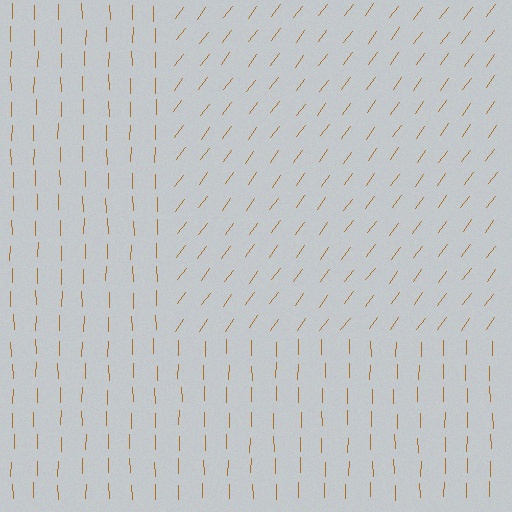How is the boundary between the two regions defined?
The boundary is defined purely by a change in line orientation (approximately 37 degrees difference). All lines are the same color and thickness.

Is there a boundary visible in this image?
Yes, there is a texture boundary formed by a change in line orientation.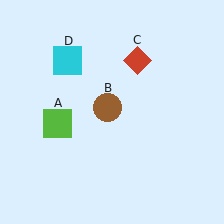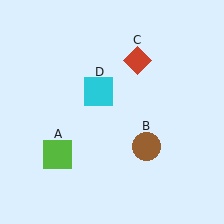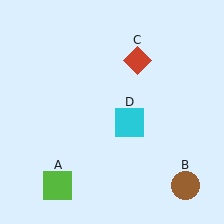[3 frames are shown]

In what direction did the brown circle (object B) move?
The brown circle (object B) moved down and to the right.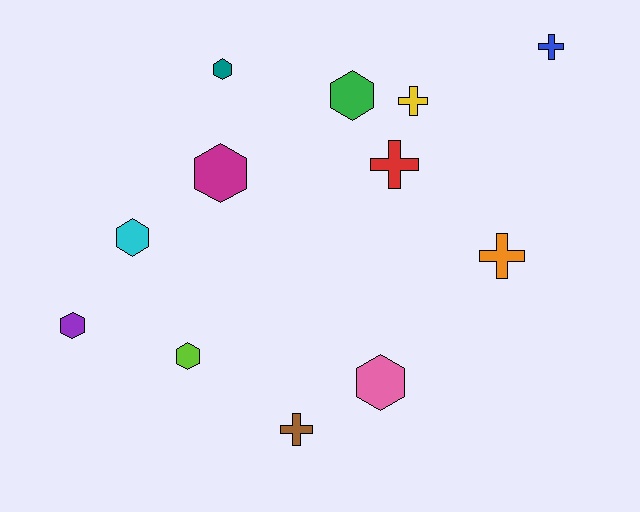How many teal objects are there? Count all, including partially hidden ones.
There is 1 teal object.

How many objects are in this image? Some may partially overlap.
There are 12 objects.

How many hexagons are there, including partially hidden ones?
There are 7 hexagons.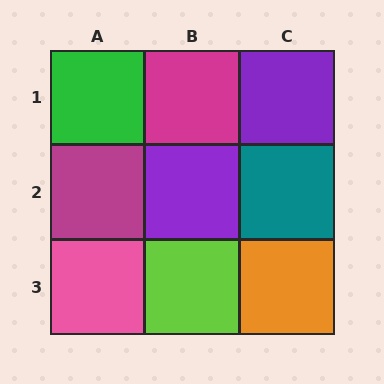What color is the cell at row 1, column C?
Purple.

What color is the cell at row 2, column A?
Magenta.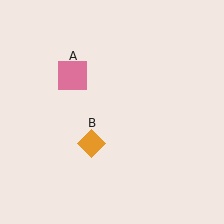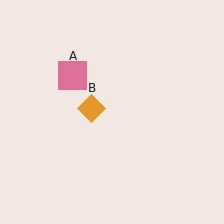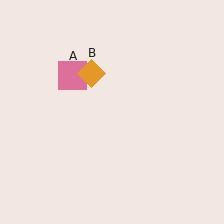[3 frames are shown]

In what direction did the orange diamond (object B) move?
The orange diamond (object B) moved up.